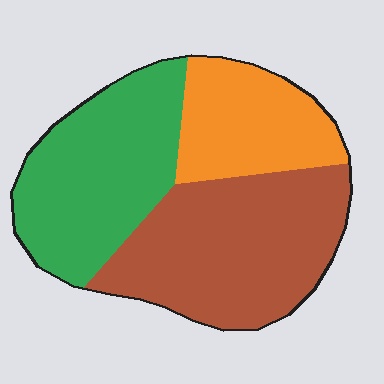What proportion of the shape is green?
Green takes up about three eighths (3/8) of the shape.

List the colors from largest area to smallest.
From largest to smallest: brown, green, orange.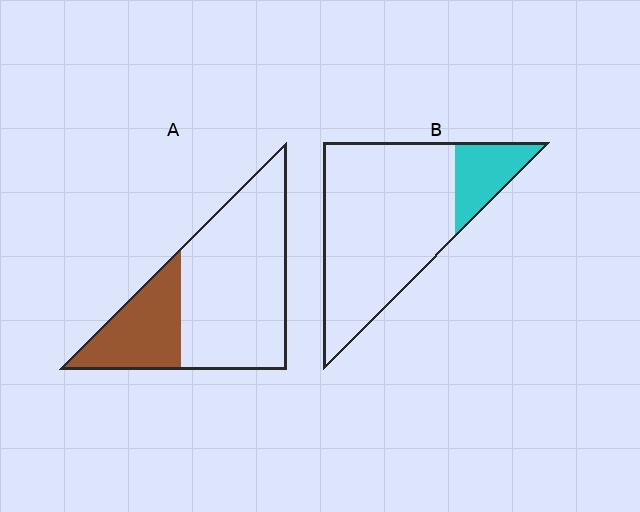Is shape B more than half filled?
No.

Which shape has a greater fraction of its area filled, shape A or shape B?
Shape A.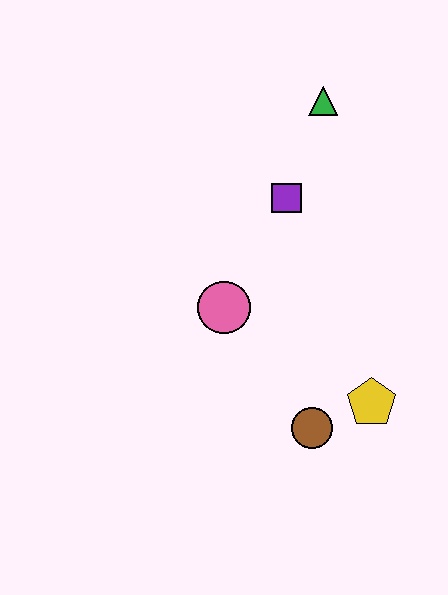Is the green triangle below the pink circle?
No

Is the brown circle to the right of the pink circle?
Yes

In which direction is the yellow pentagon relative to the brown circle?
The yellow pentagon is to the right of the brown circle.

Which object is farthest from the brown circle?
The green triangle is farthest from the brown circle.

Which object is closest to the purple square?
The green triangle is closest to the purple square.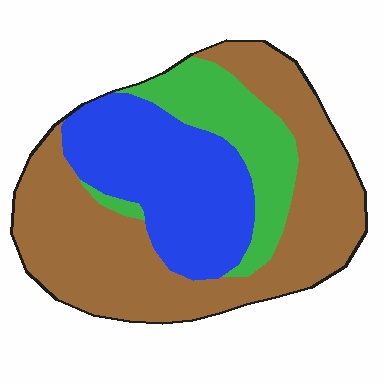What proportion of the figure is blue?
Blue covers about 30% of the figure.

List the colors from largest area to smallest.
From largest to smallest: brown, blue, green.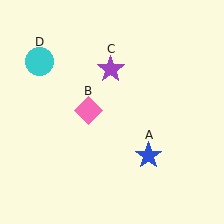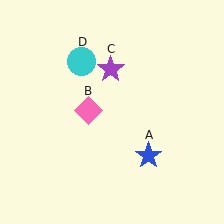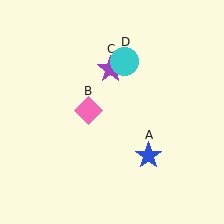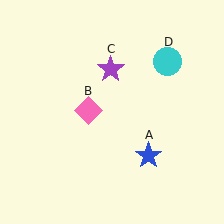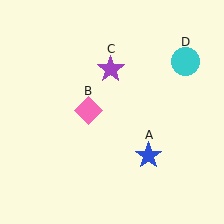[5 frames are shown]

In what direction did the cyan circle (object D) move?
The cyan circle (object D) moved right.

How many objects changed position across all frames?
1 object changed position: cyan circle (object D).